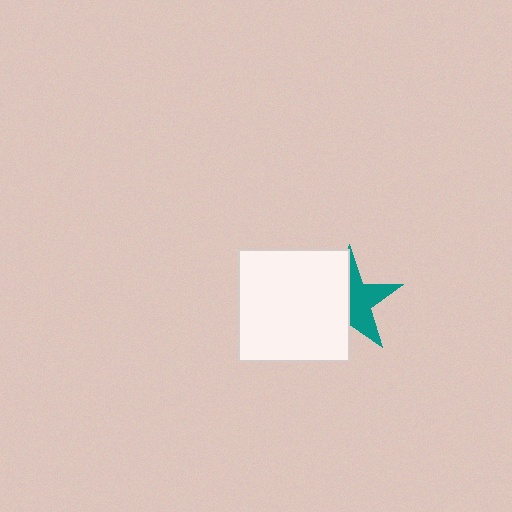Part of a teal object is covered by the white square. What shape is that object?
It is a star.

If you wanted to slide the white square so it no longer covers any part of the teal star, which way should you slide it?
Slide it left — that is the most direct way to separate the two shapes.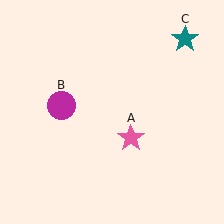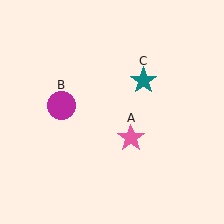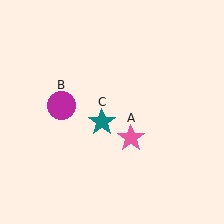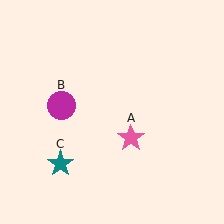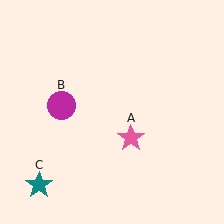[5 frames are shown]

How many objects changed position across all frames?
1 object changed position: teal star (object C).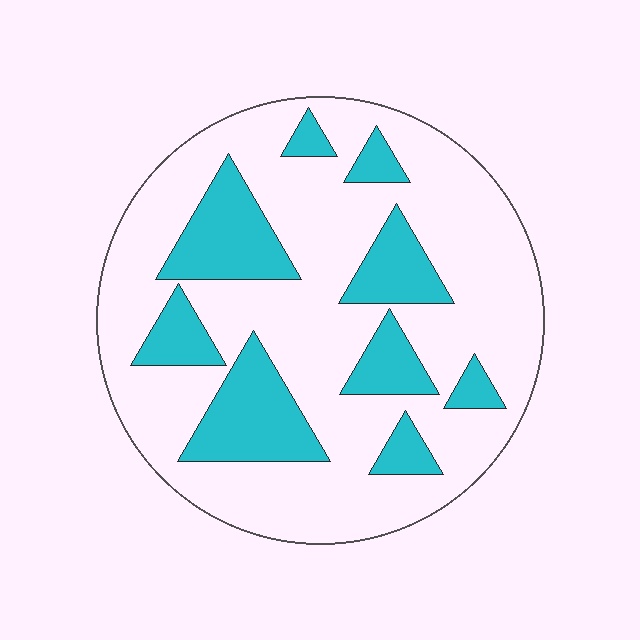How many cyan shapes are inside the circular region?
9.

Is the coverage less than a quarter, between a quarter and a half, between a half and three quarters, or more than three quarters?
Between a quarter and a half.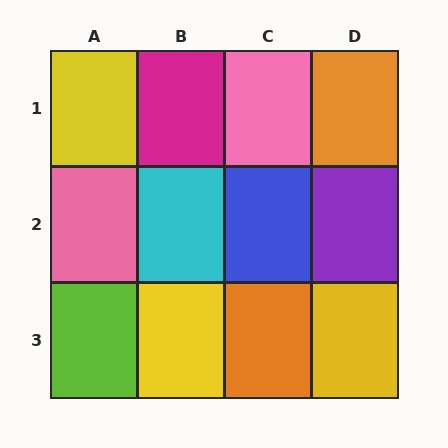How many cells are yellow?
3 cells are yellow.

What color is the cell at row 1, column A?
Yellow.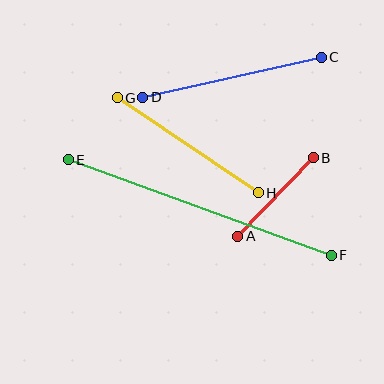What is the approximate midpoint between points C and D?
The midpoint is at approximately (232, 77) pixels.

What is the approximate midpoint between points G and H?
The midpoint is at approximately (188, 145) pixels.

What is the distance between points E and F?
The distance is approximately 280 pixels.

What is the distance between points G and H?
The distance is approximately 170 pixels.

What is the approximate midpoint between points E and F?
The midpoint is at approximately (200, 207) pixels.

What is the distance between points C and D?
The distance is approximately 183 pixels.